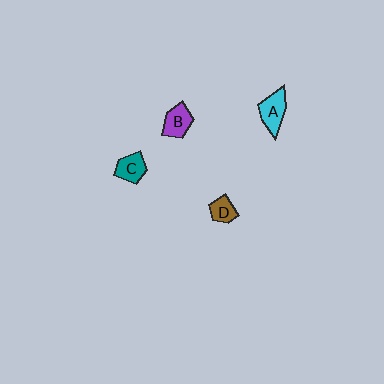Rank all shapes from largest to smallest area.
From largest to smallest: A (cyan), B (purple), C (teal), D (brown).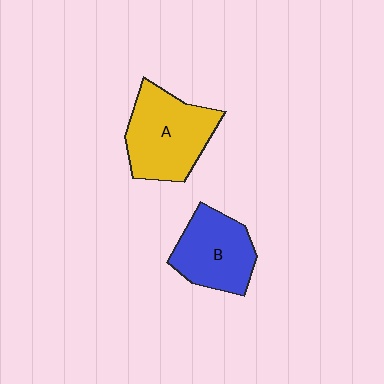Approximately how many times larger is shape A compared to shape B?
Approximately 1.2 times.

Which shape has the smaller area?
Shape B (blue).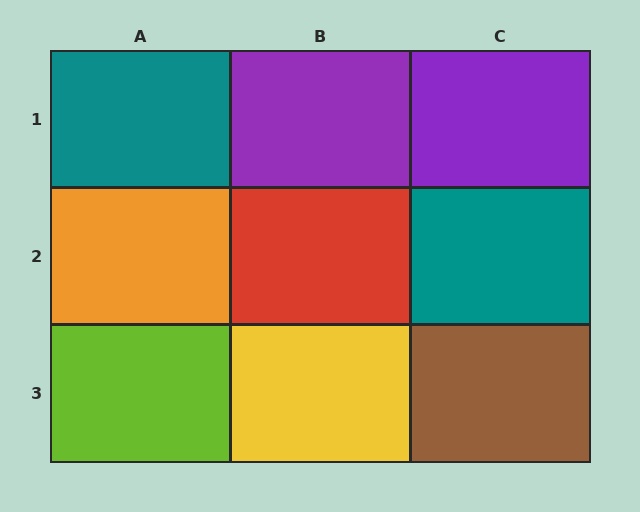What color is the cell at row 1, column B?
Purple.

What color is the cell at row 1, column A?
Teal.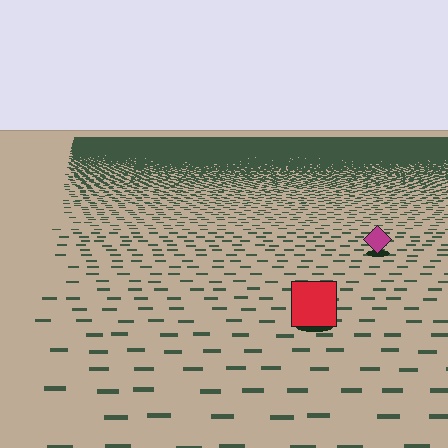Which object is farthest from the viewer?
The magenta diamond is farthest from the viewer. It appears smaller and the ground texture around it is denser.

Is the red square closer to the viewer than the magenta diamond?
Yes. The red square is closer — you can tell from the texture gradient: the ground texture is coarser near it.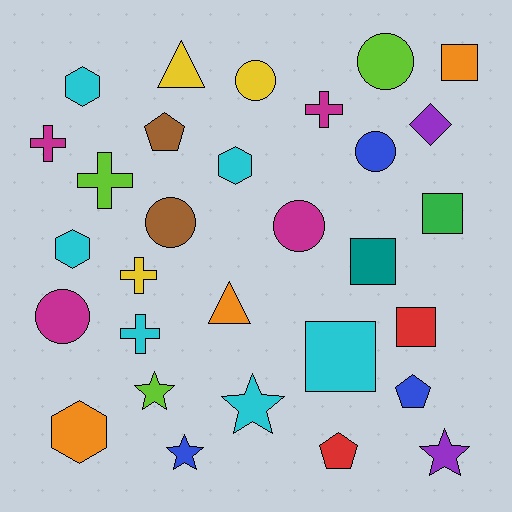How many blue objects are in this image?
There are 3 blue objects.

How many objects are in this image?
There are 30 objects.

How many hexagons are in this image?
There are 4 hexagons.